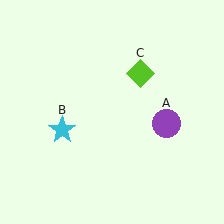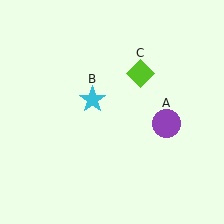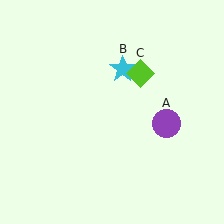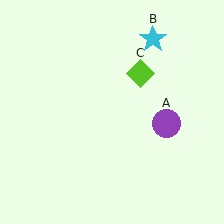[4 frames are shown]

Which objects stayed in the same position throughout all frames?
Purple circle (object A) and lime diamond (object C) remained stationary.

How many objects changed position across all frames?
1 object changed position: cyan star (object B).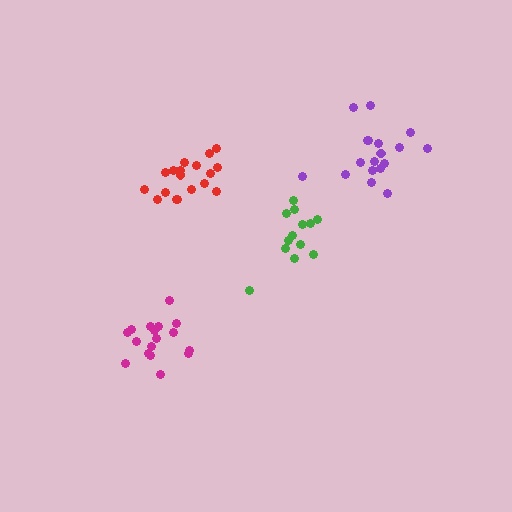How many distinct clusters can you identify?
There are 4 distinct clusters.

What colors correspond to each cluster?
The clusters are colored: green, magenta, purple, red.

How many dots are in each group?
Group 1: 13 dots, Group 2: 17 dots, Group 3: 18 dots, Group 4: 18 dots (66 total).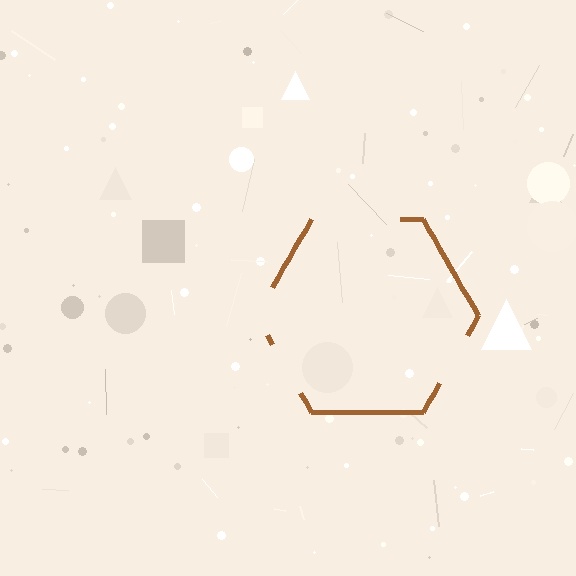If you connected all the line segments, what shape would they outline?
They would outline a hexagon.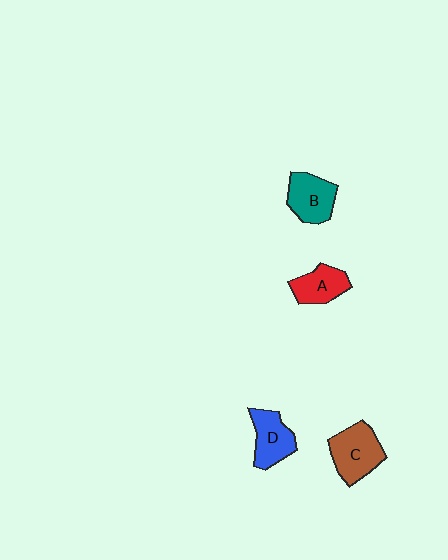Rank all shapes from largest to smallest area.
From largest to smallest: C (brown), B (teal), D (blue), A (red).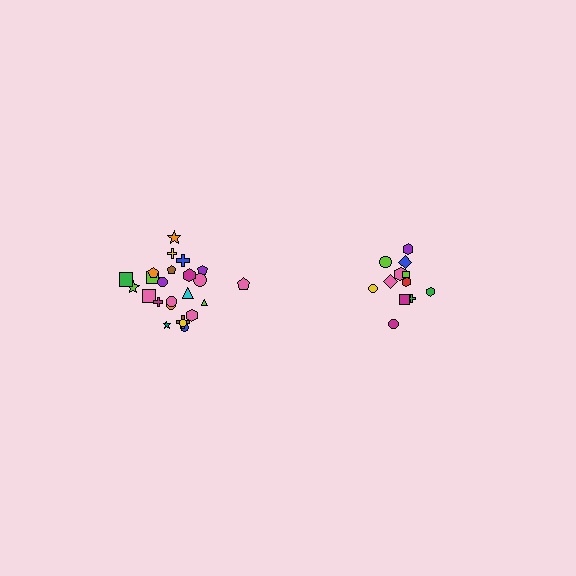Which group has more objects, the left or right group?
The left group.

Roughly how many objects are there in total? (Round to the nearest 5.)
Roughly 35 objects in total.